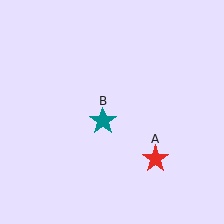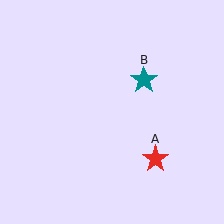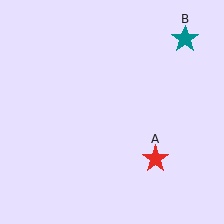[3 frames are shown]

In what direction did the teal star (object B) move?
The teal star (object B) moved up and to the right.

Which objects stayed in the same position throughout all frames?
Red star (object A) remained stationary.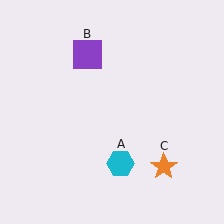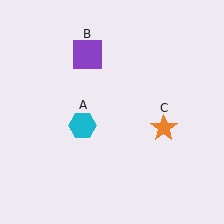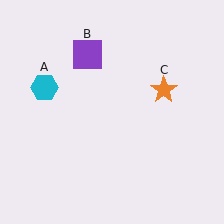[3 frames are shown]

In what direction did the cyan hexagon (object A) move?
The cyan hexagon (object A) moved up and to the left.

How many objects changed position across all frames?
2 objects changed position: cyan hexagon (object A), orange star (object C).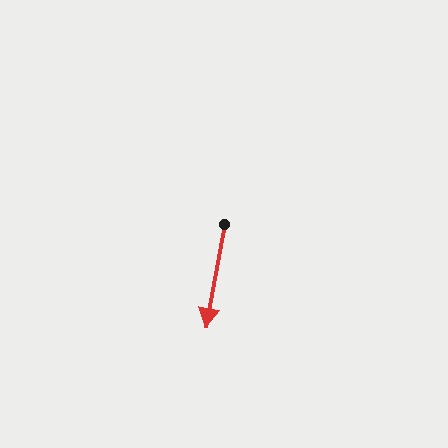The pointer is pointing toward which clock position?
Roughly 6 o'clock.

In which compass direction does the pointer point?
South.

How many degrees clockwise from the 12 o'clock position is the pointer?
Approximately 190 degrees.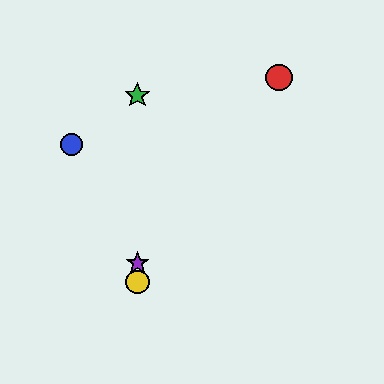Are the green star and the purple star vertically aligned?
Yes, both are at x≈137.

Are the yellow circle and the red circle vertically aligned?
No, the yellow circle is at x≈137 and the red circle is at x≈279.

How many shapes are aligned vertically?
3 shapes (the green star, the yellow circle, the purple star) are aligned vertically.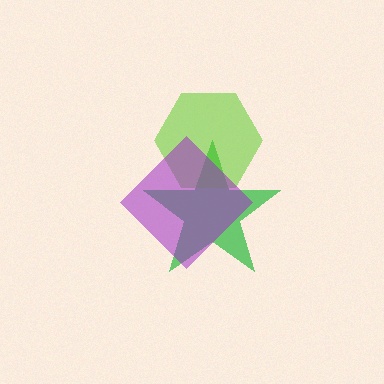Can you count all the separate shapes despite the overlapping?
Yes, there are 3 separate shapes.